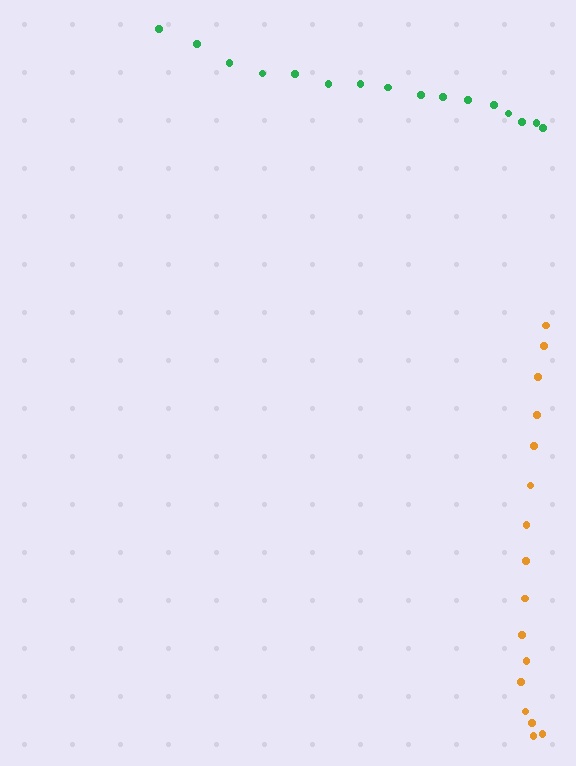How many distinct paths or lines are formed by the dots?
There are 2 distinct paths.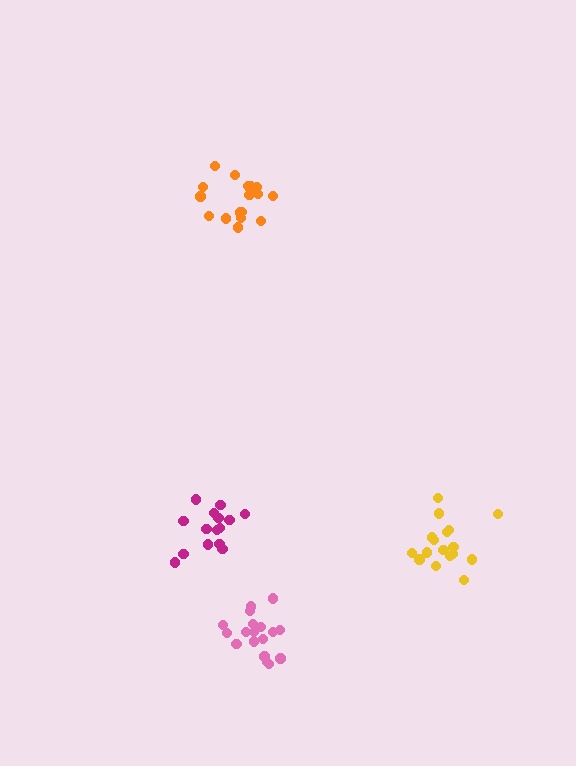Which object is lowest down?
The pink cluster is bottommost.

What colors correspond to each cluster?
The clusters are colored: yellow, orange, pink, magenta.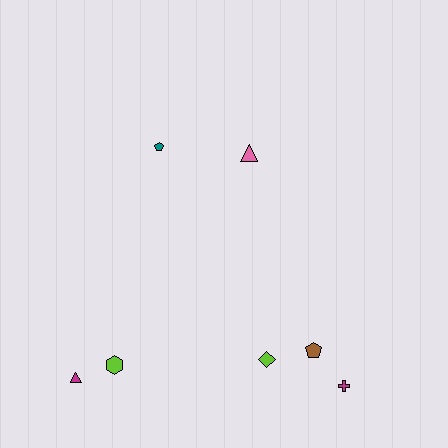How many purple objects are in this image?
There are no purple objects.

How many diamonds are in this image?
There is 1 diamond.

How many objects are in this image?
There are 7 objects.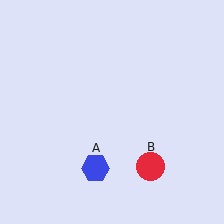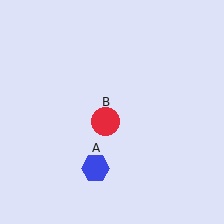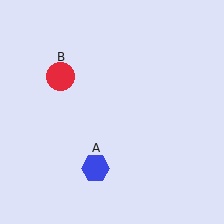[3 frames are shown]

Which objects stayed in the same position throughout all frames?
Blue hexagon (object A) remained stationary.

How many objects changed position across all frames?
1 object changed position: red circle (object B).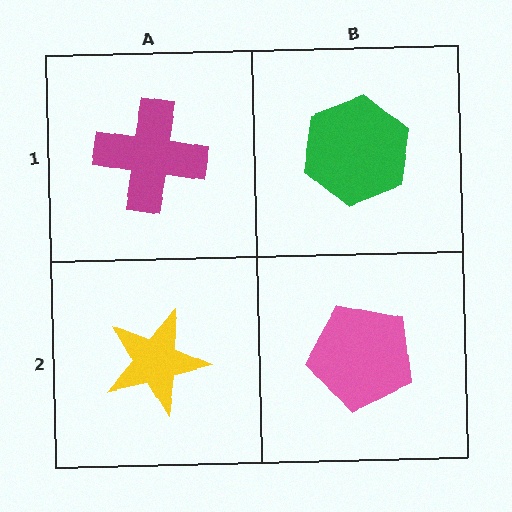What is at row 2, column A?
A yellow star.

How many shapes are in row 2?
2 shapes.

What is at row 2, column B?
A pink pentagon.